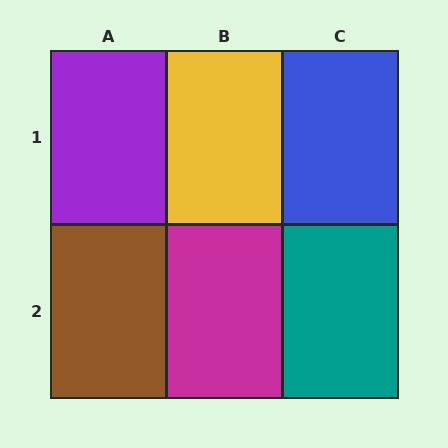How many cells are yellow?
1 cell is yellow.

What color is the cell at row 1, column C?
Blue.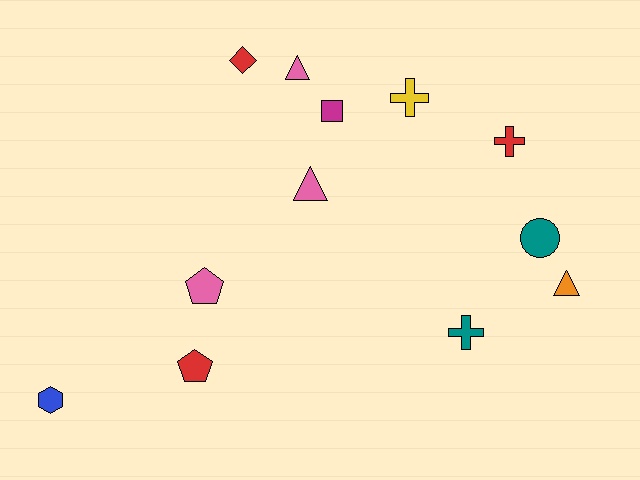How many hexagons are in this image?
There is 1 hexagon.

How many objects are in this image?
There are 12 objects.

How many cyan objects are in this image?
There are no cyan objects.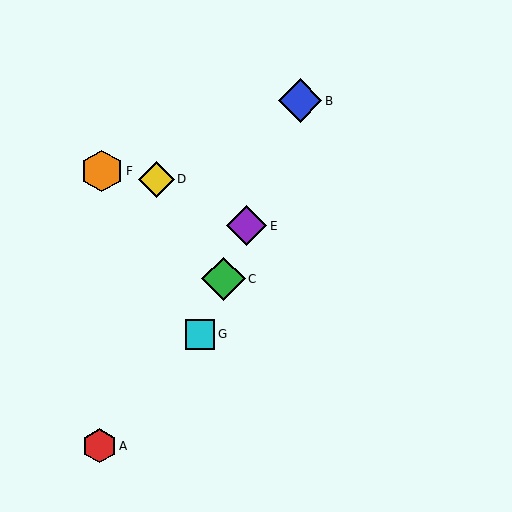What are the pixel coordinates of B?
Object B is at (300, 101).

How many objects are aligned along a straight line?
4 objects (B, C, E, G) are aligned along a straight line.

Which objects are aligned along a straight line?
Objects B, C, E, G are aligned along a straight line.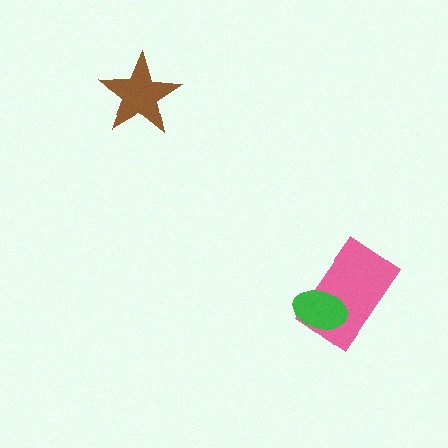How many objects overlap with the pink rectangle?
1 object overlaps with the pink rectangle.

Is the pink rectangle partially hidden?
Yes, it is partially covered by another shape.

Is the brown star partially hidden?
No, no other shape covers it.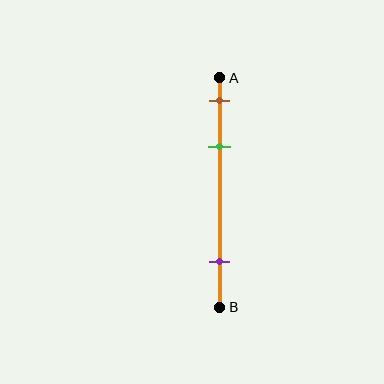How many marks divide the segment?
There are 3 marks dividing the segment.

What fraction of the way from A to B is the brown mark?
The brown mark is approximately 10% (0.1) of the way from A to B.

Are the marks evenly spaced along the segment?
No, the marks are not evenly spaced.